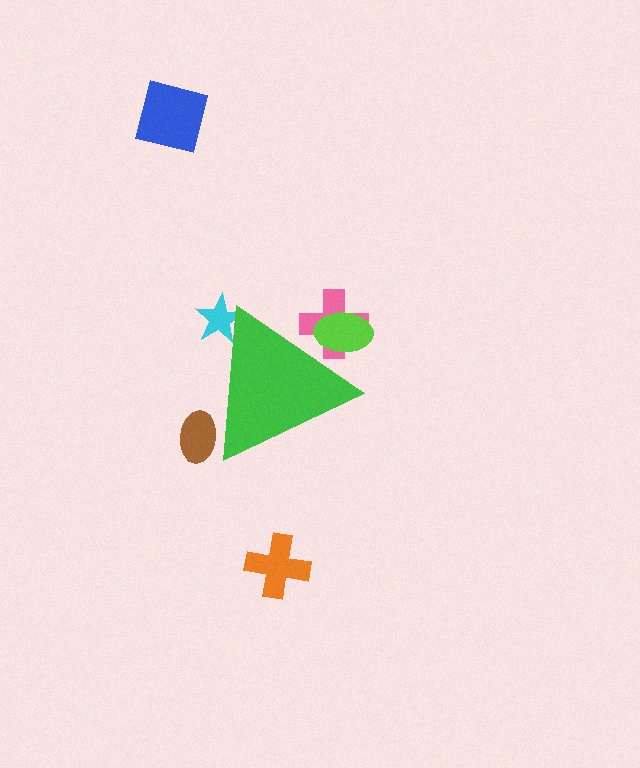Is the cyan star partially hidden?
Yes, the cyan star is partially hidden behind the green triangle.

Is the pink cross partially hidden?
Yes, the pink cross is partially hidden behind the green triangle.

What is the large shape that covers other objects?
A green triangle.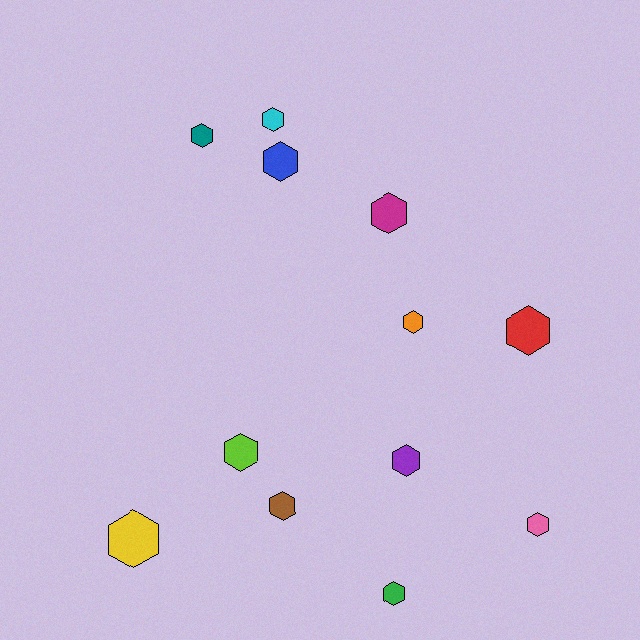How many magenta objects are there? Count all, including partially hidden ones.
There is 1 magenta object.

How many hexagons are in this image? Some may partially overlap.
There are 12 hexagons.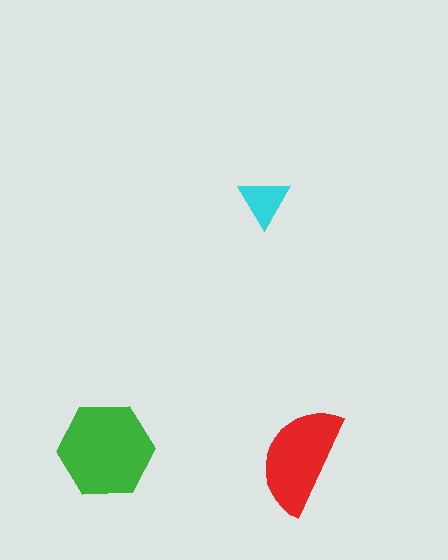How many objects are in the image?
There are 3 objects in the image.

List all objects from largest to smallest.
The green hexagon, the red semicircle, the cyan triangle.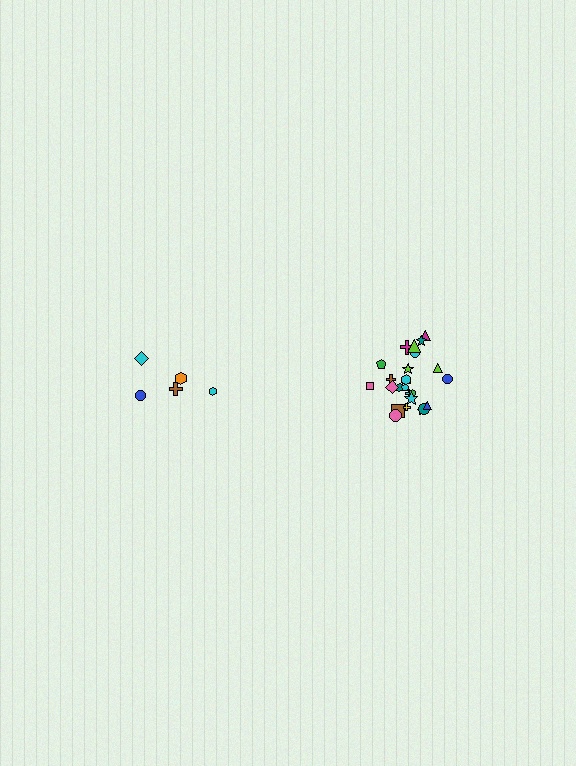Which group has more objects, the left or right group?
The right group.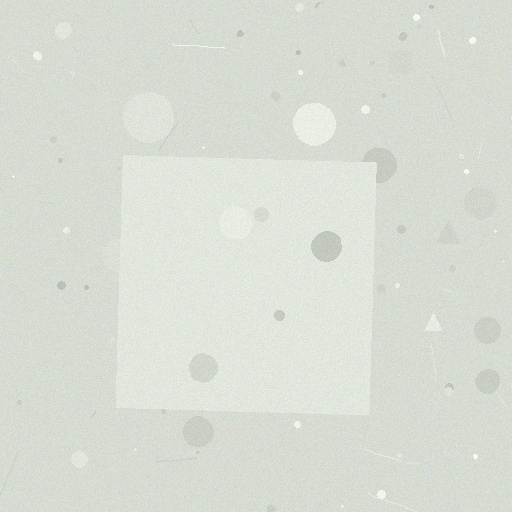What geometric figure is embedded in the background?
A square is embedded in the background.